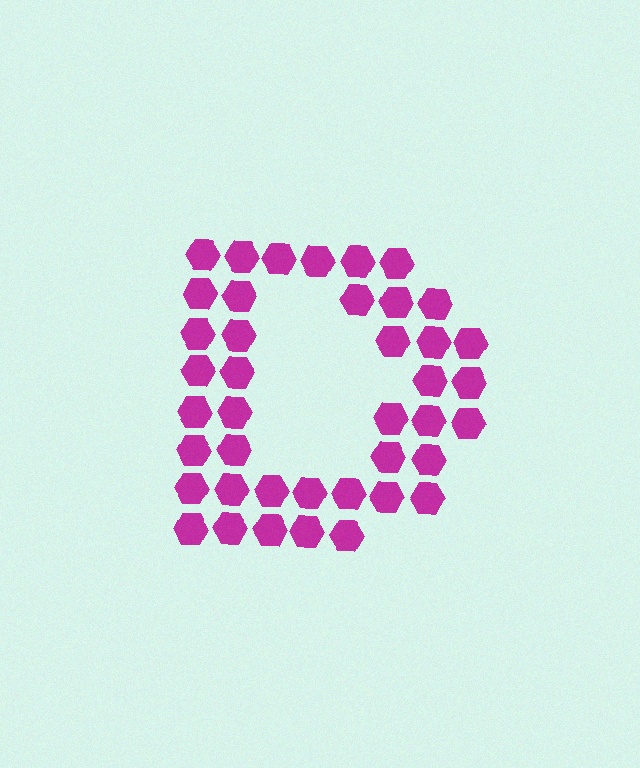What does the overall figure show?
The overall figure shows the letter D.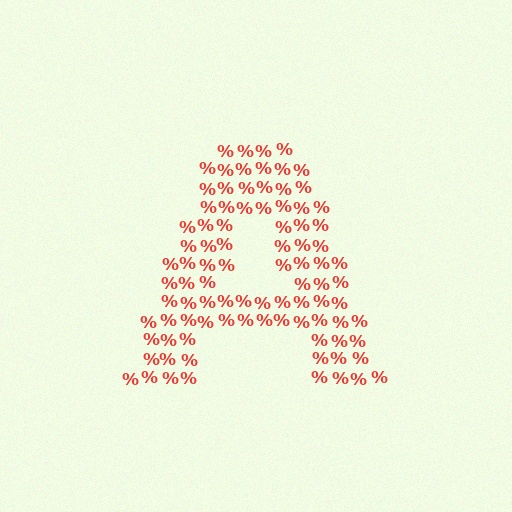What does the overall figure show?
The overall figure shows the letter A.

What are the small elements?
The small elements are percent signs.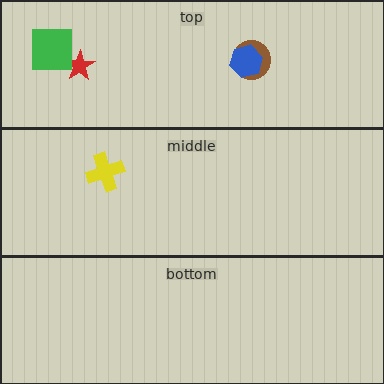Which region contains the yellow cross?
The middle region.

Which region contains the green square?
The top region.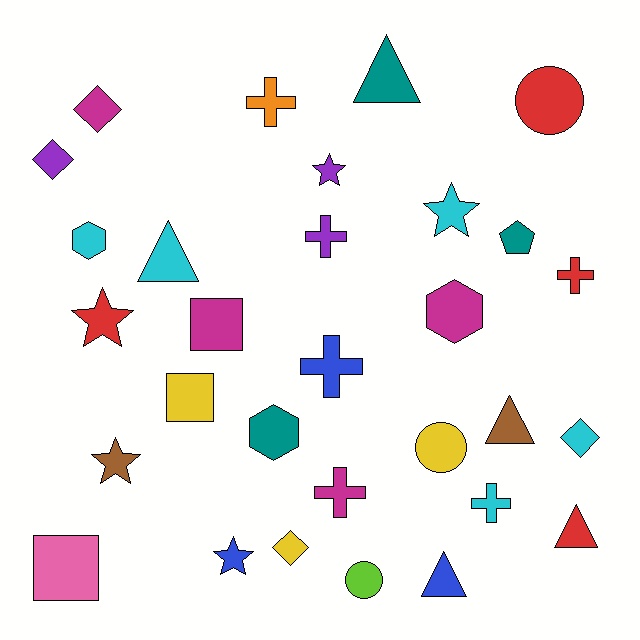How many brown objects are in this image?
There are 2 brown objects.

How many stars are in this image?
There are 5 stars.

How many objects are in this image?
There are 30 objects.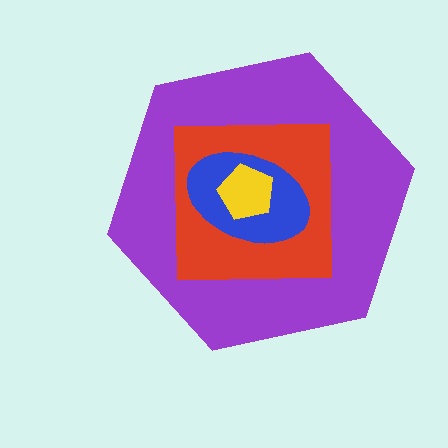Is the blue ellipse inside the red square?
Yes.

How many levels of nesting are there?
4.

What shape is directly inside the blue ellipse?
The yellow pentagon.